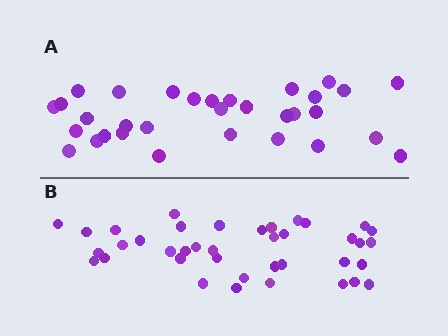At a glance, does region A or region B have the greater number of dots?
Region B (the bottom region) has more dots.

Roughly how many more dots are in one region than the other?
Region B has roughly 8 or so more dots than region A.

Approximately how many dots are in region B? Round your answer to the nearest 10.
About 40 dots. (The exact count is 39, which rounds to 40.)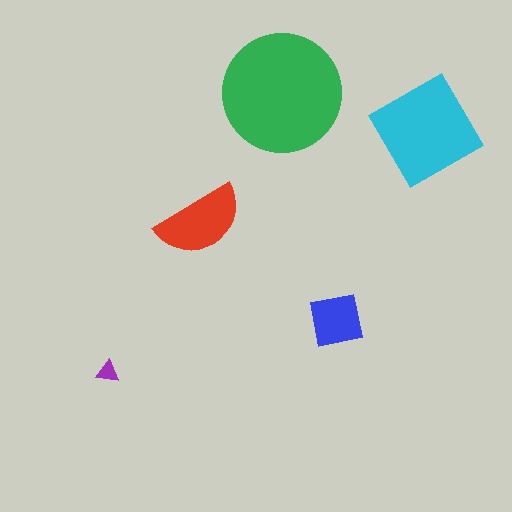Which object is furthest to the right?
The cyan diamond is rightmost.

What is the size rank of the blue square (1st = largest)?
4th.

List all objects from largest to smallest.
The green circle, the cyan diamond, the red semicircle, the blue square, the purple triangle.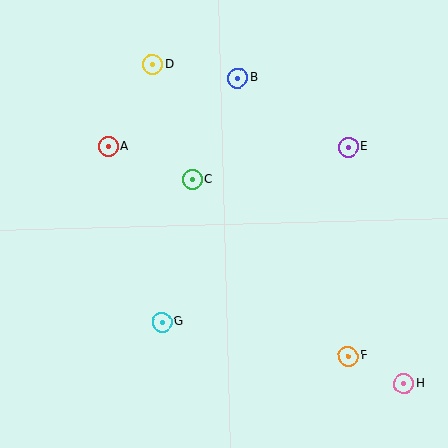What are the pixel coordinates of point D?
Point D is at (152, 64).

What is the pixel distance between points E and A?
The distance between E and A is 240 pixels.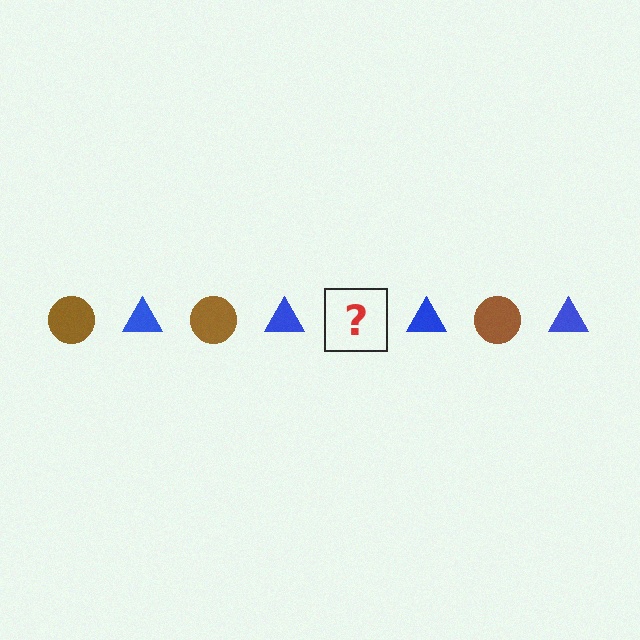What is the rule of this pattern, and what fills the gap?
The rule is that the pattern alternates between brown circle and blue triangle. The gap should be filled with a brown circle.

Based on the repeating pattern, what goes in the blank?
The blank should be a brown circle.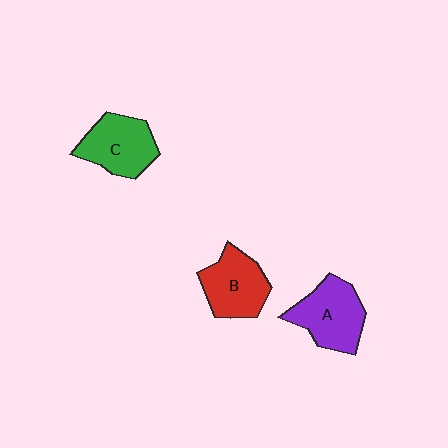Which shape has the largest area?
Shape A (purple).